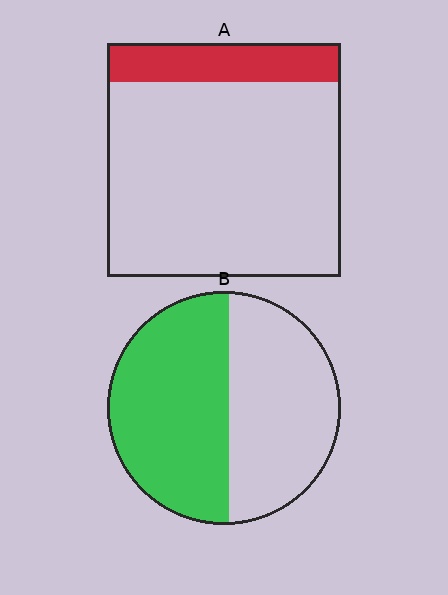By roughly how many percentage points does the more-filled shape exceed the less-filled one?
By roughly 35 percentage points (B over A).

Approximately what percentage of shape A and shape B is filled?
A is approximately 15% and B is approximately 55%.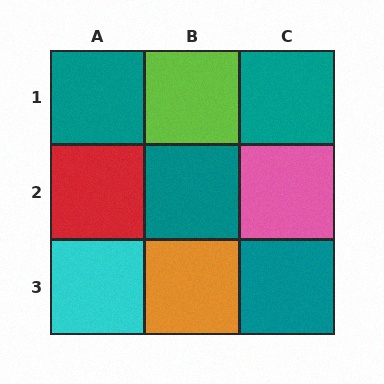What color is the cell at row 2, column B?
Teal.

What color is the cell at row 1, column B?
Lime.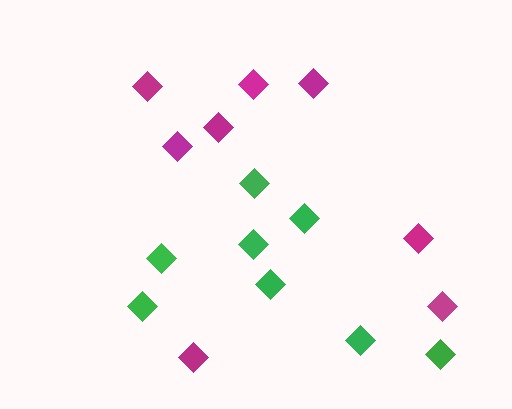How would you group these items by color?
There are 2 groups: one group of green diamonds (8) and one group of magenta diamonds (8).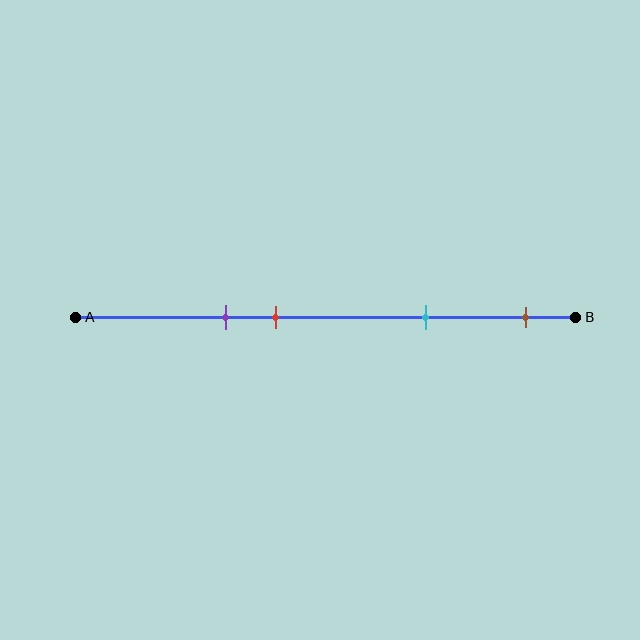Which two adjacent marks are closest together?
The purple and red marks are the closest adjacent pair.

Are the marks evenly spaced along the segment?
No, the marks are not evenly spaced.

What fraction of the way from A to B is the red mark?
The red mark is approximately 40% (0.4) of the way from A to B.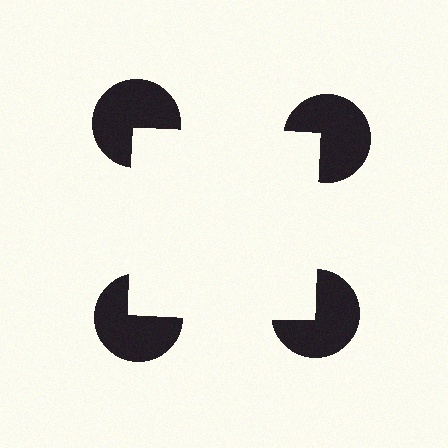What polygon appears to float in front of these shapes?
An illusory square — its edges are inferred from the aligned wedge cuts in the pac-man discs, not physically drawn.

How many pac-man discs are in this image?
There are 4 — one at each vertex of the illusory square.